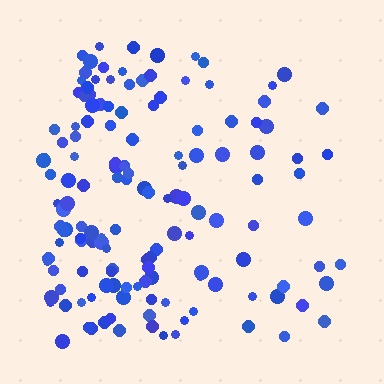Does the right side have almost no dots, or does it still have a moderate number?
Still a moderate number, just noticeably fewer than the left.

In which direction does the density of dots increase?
From right to left, with the left side densest.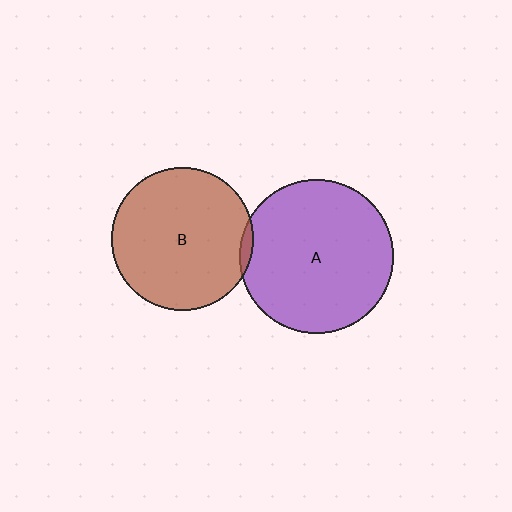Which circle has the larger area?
Circle A (purple).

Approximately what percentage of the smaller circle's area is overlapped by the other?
Approximately 5%.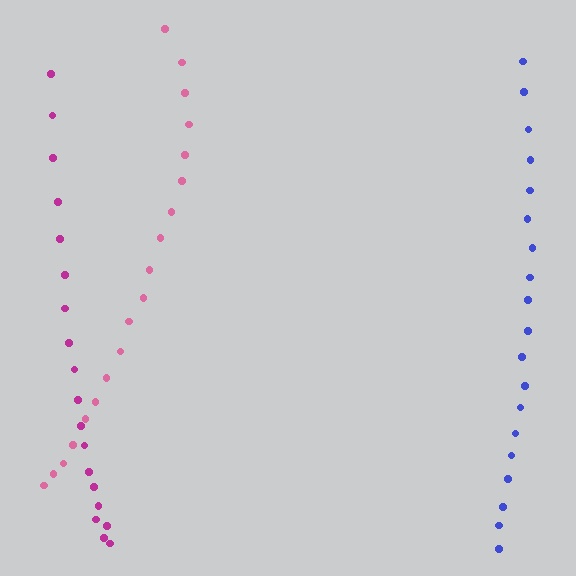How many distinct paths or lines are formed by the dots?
There are 3 distinct paths.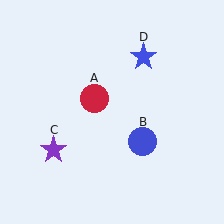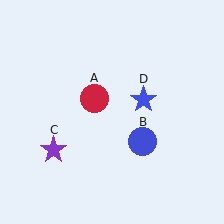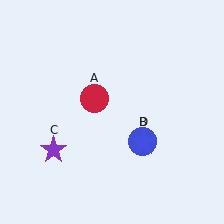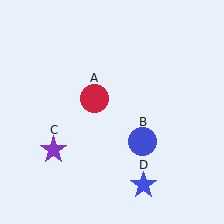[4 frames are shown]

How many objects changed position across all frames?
1 object changed position: blue star (object D).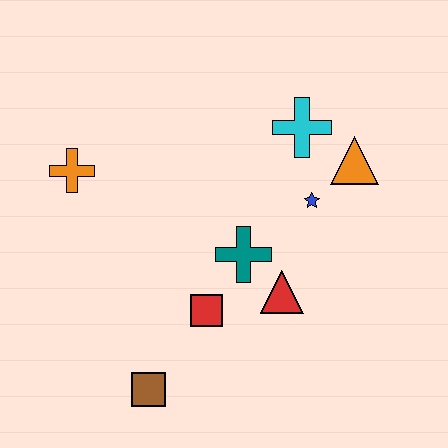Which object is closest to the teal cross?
The red triangle is closest to the teal cross.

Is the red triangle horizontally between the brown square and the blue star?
Yes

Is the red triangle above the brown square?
Yes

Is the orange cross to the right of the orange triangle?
No